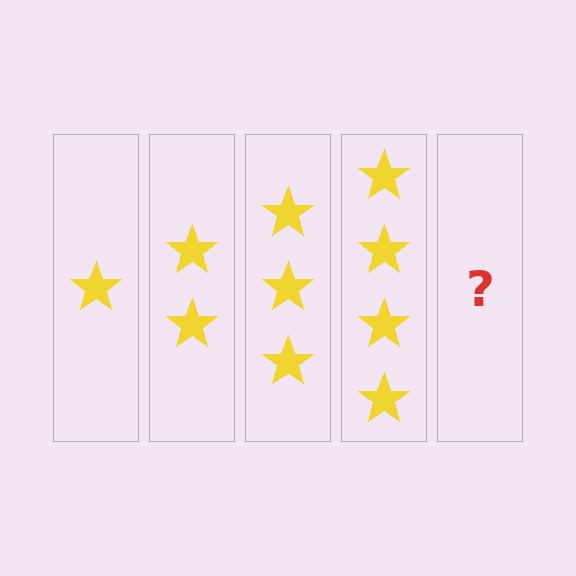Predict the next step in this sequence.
The next step is 5 stars.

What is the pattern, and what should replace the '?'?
The pattern is that each step adds one more star. The '?' should be 5 stars.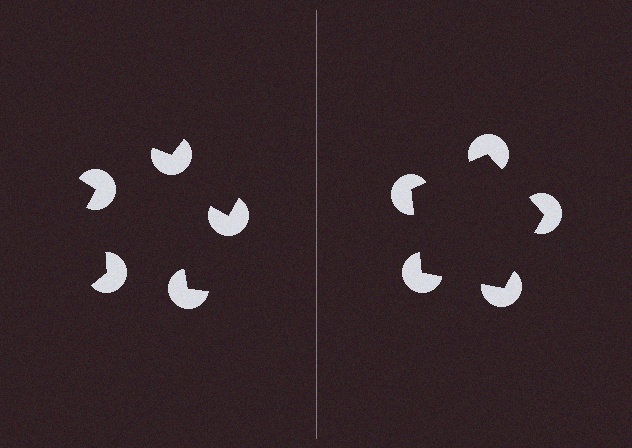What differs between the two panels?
The pac-man discs are positioned identically on both sides; only the wedge orientations differ. On the right they align to a pentagon; on the left they are misaligned.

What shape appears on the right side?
An illusory pentagon.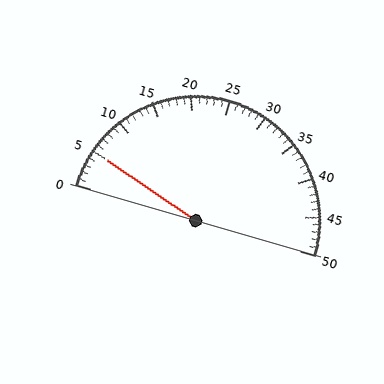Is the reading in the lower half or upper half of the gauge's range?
The reading is in the lower half of the range (0 to 50).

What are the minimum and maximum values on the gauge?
The gauge ranges from 0 to 50.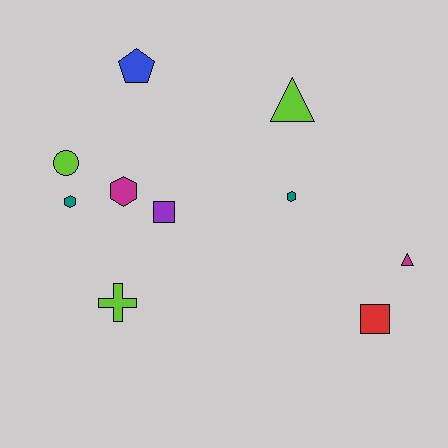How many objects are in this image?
There are 10 objects.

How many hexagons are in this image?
There are 3 hexagons.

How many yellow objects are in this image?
There are no yellow objects.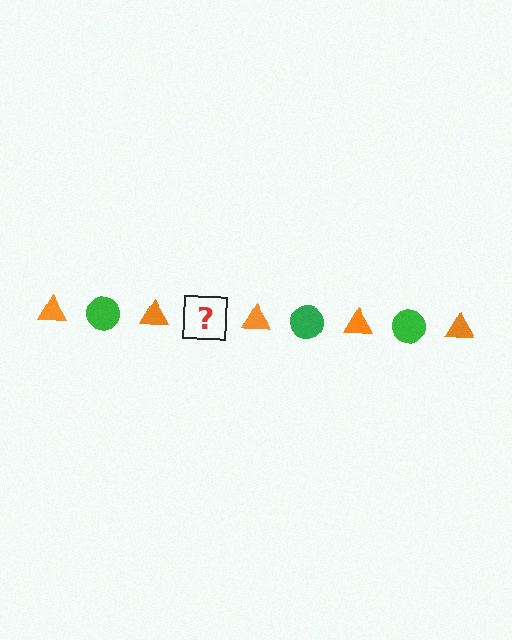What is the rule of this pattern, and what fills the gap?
The rule is that the pattern alternates between orange triangle and green circle. The gap should be filled with a green circle.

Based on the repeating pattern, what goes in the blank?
The blank should be a green circle.